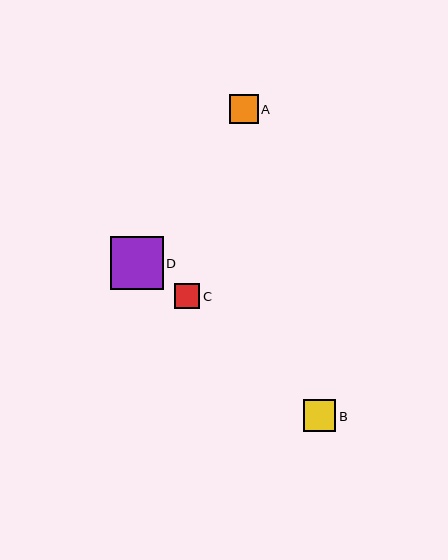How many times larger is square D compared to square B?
Square D is approximately 1.7 times the size of square B.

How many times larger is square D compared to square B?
Square D is approximately 1.7 times the size of square B.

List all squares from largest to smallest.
From largest to smallest: D, B, A, C.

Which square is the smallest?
Square C is the smallest with a size of approximately 26 pixels.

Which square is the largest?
Square D is the largest with a size of approximately 53 pixels.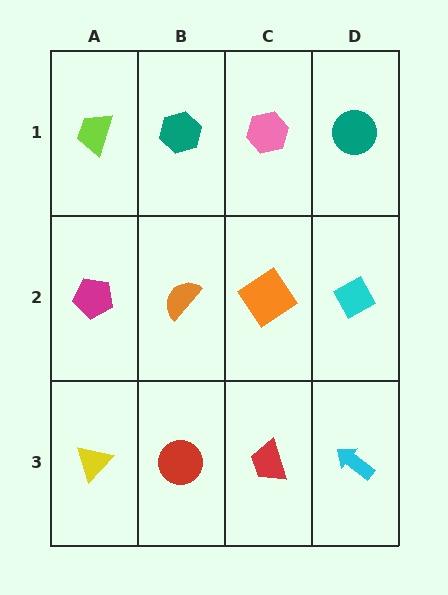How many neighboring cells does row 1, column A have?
2.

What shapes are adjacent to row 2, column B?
A teal hexagon (row 1, column B), a red circle (row 3, column B), a magenta pentagon (row 2, column A), an orange diamond (row 2, column C).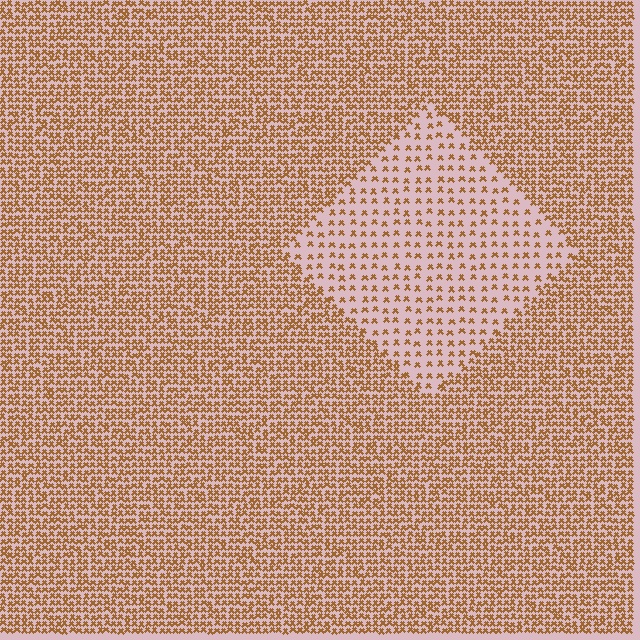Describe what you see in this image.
The image contains small brown elements arranged at two different densities. A diamond-shaped region is visible where the elements are less densely packed than the surrounding area.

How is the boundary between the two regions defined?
The boundary is defined by a change in element density (approximately 2.5x ratio). All elements are the same color, size, and shape.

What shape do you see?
I see a diamond.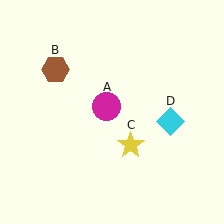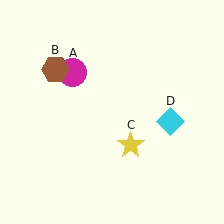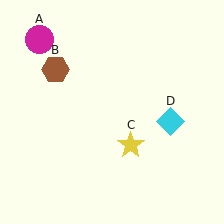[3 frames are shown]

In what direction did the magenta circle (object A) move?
The magenta circle (object A) moved up and to the left.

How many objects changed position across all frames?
1 object changed position: magenta circle (object A).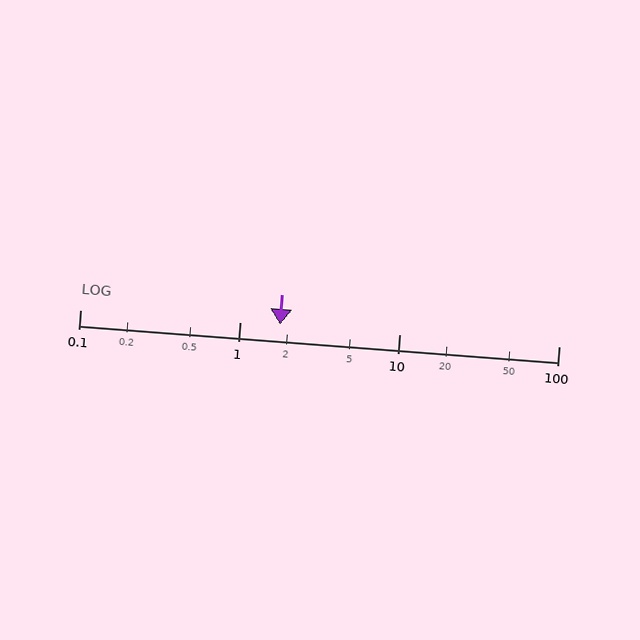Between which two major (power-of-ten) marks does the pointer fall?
The pointer is between 1 and 10.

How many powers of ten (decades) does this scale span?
The scale spans 3 decades, from 0.1 to 100.